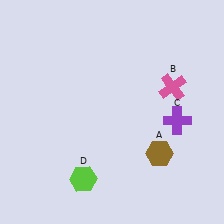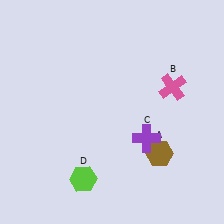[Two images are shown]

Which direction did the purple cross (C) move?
The purple cross (C) moved left.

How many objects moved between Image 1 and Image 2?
1 object moved between the two images.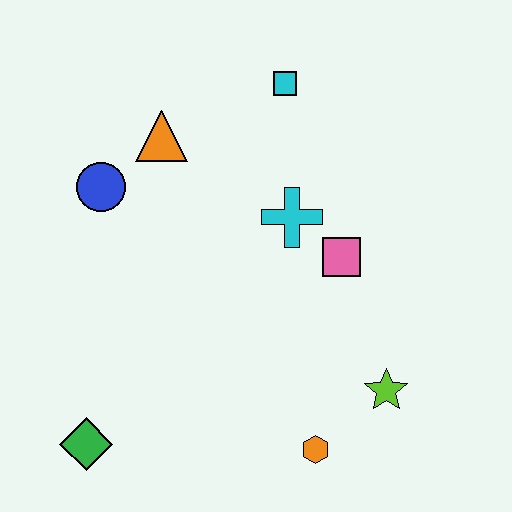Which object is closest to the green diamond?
The orange hexagon is closest to the green diamond.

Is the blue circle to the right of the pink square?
No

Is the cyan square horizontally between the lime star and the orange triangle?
Yes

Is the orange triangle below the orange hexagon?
No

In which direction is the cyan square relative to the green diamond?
The cyan square is above the green diamond.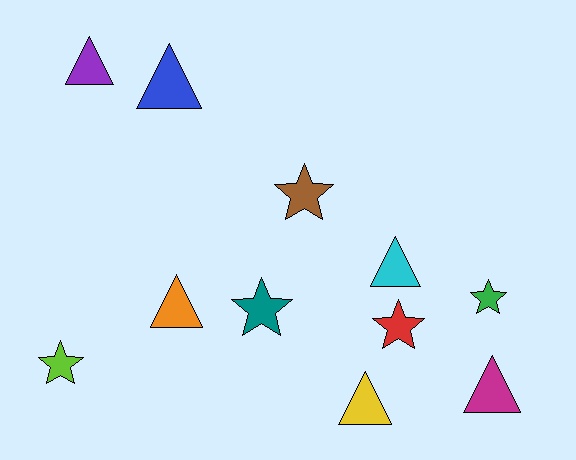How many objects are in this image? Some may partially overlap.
There are 11 objects.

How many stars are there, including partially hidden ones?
There are 5 stars.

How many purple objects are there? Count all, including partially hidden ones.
There is 1 purple object.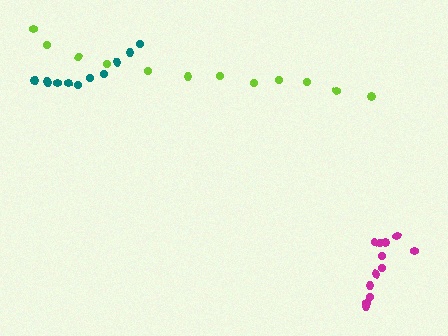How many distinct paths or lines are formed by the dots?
There are 3 distinct paths.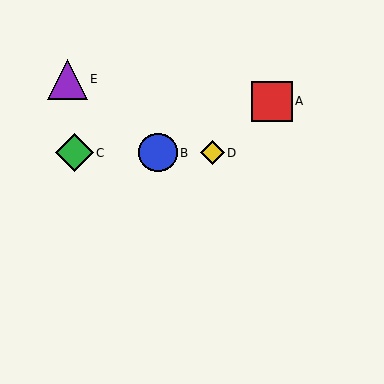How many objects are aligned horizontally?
3 objects (B, C, D) are aligned horizontally.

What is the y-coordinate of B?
Object B is at y≈153.